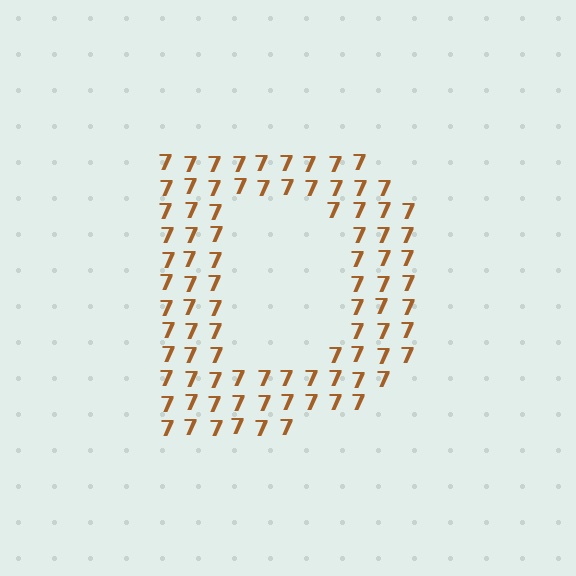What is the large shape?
The large shape is the letter D.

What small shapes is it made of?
It is made of small digit 7's.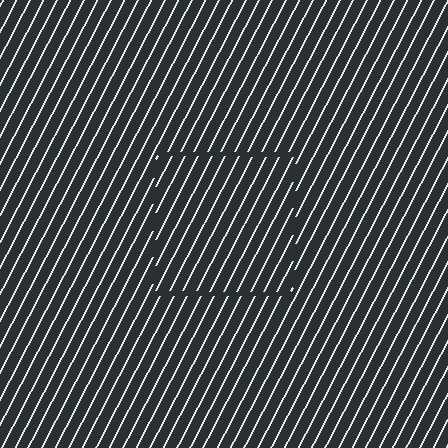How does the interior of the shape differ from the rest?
The interior of the shape contains the same grating, shifted by half a period — the contour is defined by the phase discontinuity where line-ends from the inner and outer gratings abut.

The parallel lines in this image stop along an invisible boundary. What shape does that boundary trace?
An illusory square. The interior of the shape contains the same grating, shifted by half a period — the contour is defined by the phase discontinuity where line-ends from the inner and outer gratings abut.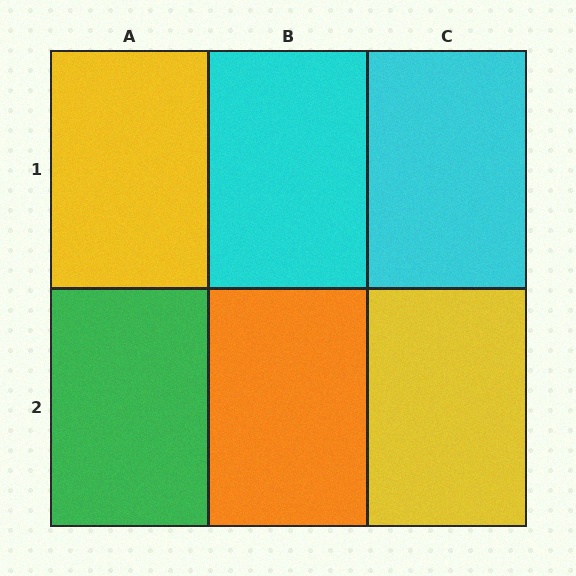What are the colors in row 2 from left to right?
Green, orange, yellow.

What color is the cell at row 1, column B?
Cyan.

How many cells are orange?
1 cell is orange.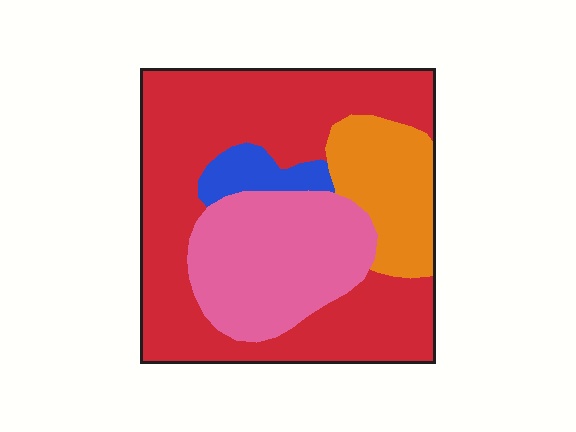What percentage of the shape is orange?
Orange takes up less than a quarter of the shape.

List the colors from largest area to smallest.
From largest to smallest: red, pink, orange, blue.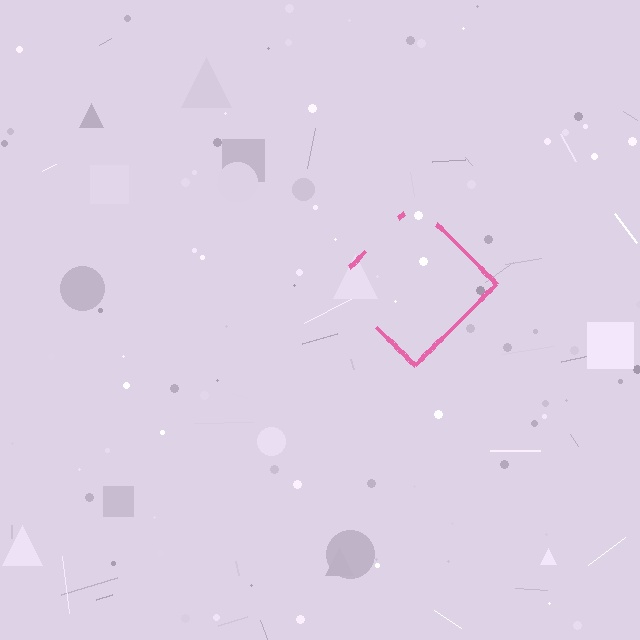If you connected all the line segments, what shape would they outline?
They would outline a diamond.